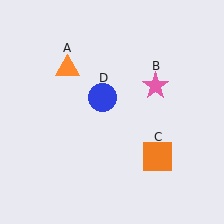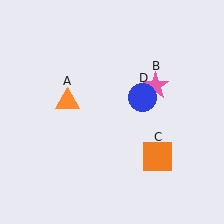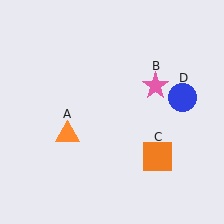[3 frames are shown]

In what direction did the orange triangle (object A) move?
The orange triangle (object A) moved down.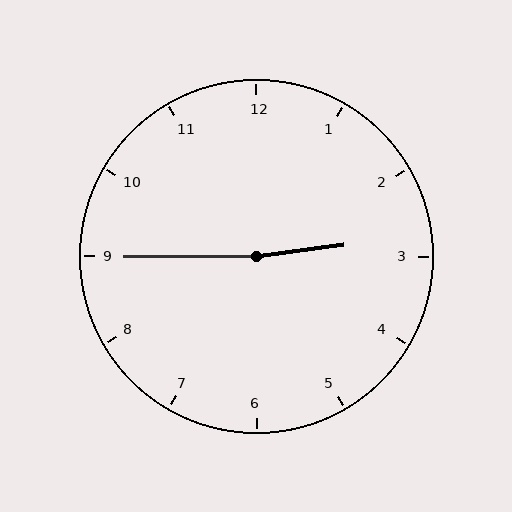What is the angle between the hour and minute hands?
Approximately 172 degrees.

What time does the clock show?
2:45.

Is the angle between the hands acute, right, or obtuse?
It is obtuse.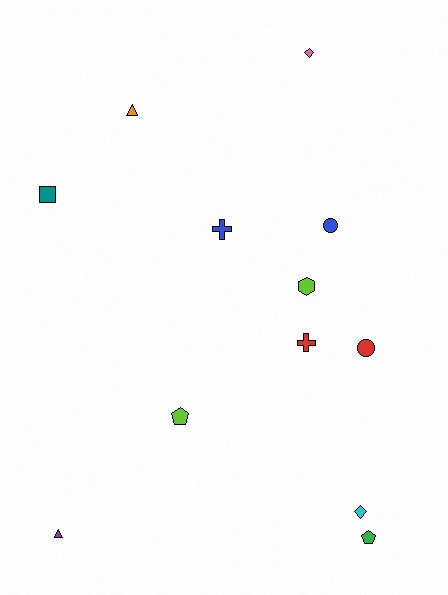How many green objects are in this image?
There is 1 green object.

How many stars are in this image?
There are no stars.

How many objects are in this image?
There are 12 objects.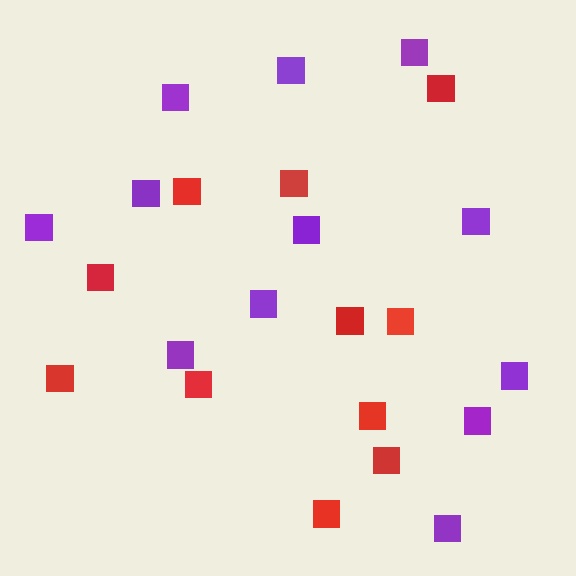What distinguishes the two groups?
There are 2 groups: one group of red squares (11) and one group of purple squares (12).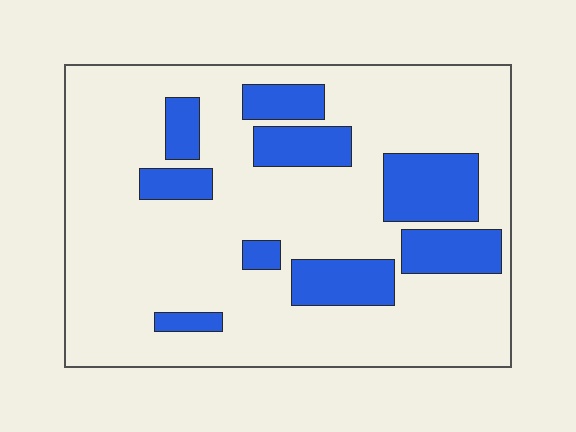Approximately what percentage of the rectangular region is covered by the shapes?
Approximately 20%.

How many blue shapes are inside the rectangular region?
9.